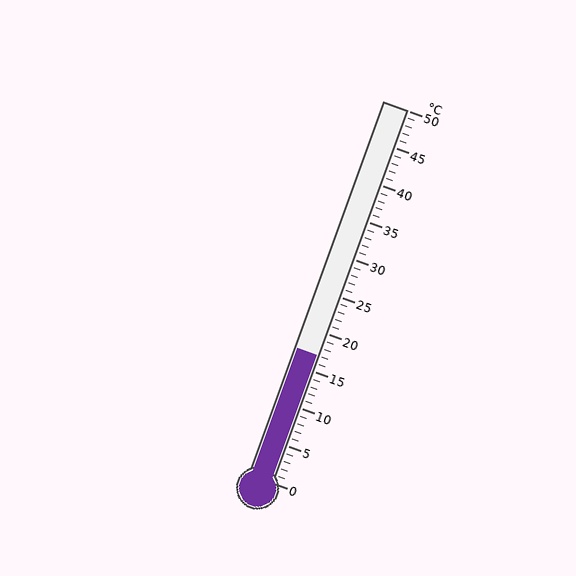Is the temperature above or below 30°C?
The temperature is below 30°C.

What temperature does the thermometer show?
The thermometer shows approximately 17°C.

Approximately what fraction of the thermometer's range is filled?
The thermometer is filled to approximately 35% of its range.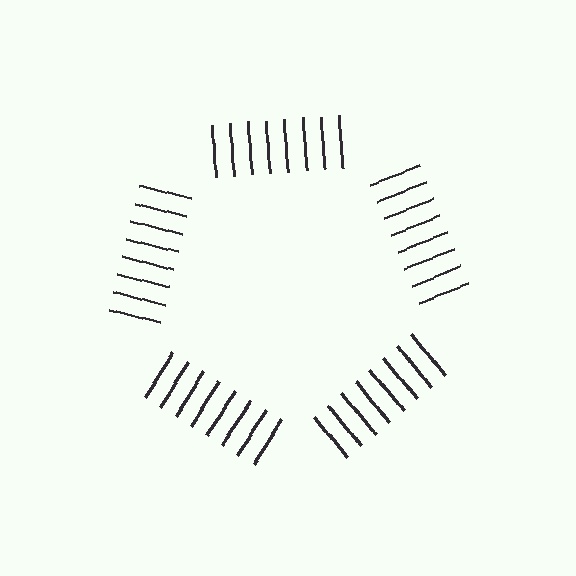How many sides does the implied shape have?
5 sides — the line-ends trace a pentagon.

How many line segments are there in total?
40 — 8 along each of the 5 edges.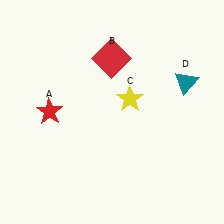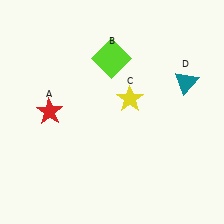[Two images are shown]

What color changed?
The square (B) changed from red in Image 1 to lime in Image 2.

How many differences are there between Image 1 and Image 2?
There is 1 difference between the two images.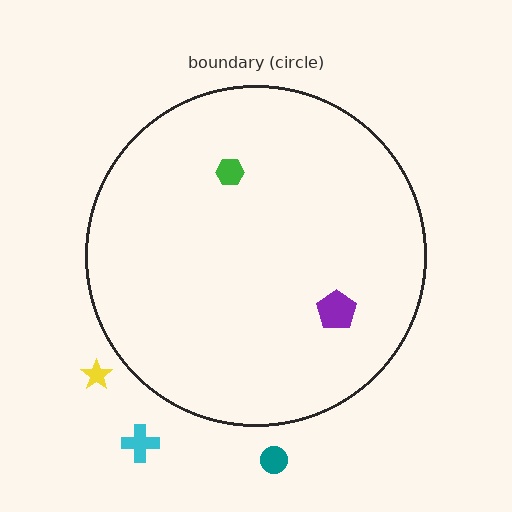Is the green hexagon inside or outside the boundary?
Inside.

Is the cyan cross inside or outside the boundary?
Outside.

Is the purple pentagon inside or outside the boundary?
Inside.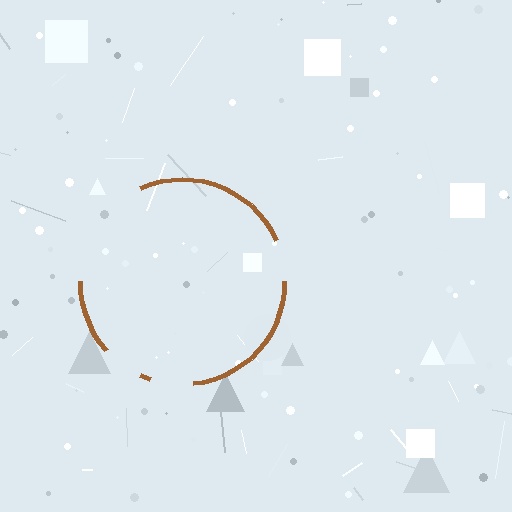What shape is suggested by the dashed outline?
The dashed outline suggests a circle.